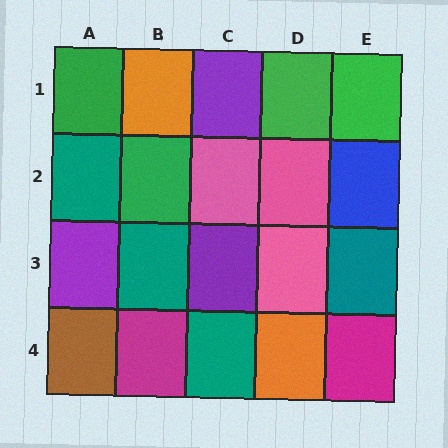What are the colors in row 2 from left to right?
Teal, green, pink, pink, blue.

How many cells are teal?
4 cells are teal.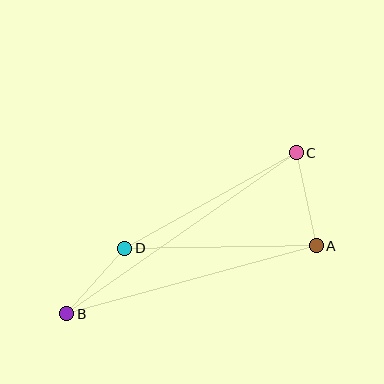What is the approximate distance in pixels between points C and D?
The distance between C and D is approximately 197 pixels.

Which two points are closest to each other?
Points B and D are closest to each other.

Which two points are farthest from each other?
Points B and C are farthest from each other.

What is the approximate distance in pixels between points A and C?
The distance between A and C is approximately 95 pixels.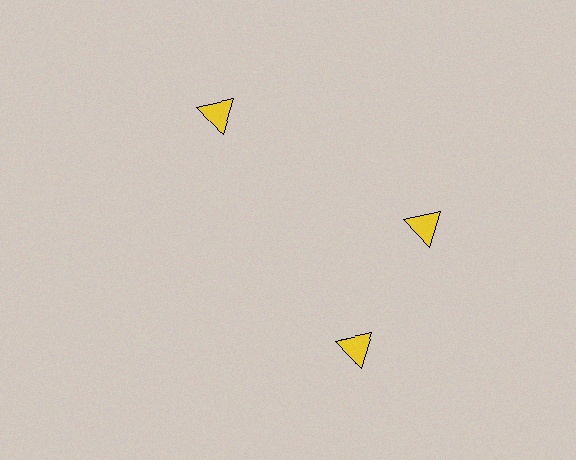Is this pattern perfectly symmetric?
No. The 3 yellow triangles are arranged in a ring, but one element near the 7 o'clock position is rotated out of alignment along the ring, breaking the 3-fold rotational symmetry.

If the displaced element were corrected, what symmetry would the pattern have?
It would have 3-fold rotational symmetry — the pattern would map onto itself every 120 degrees.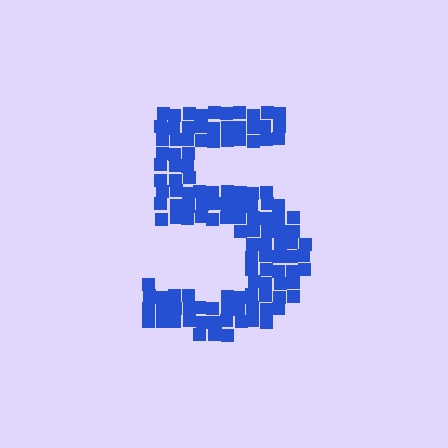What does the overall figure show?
The overall figure shows the digit 5.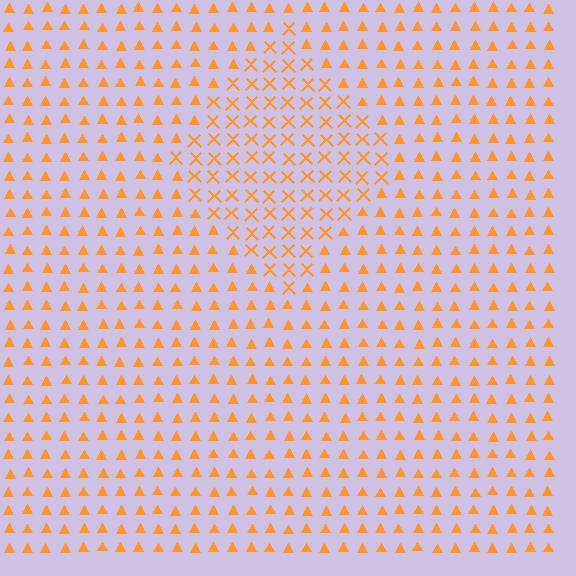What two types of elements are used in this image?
The image uses X marks inside the diamond region and triangles outside it.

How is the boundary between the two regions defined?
The boundary is defined by a change in element shape: X marks inside vs. triangles outside. All elements share the same color and spacing.